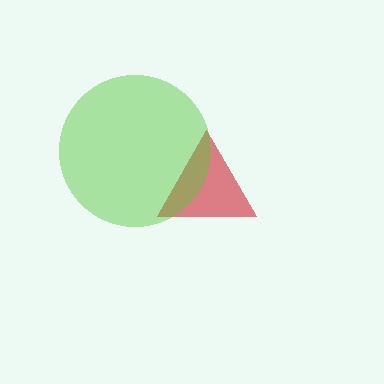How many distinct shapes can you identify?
There are 2 distinct shapes: a red triangle, a lime circle.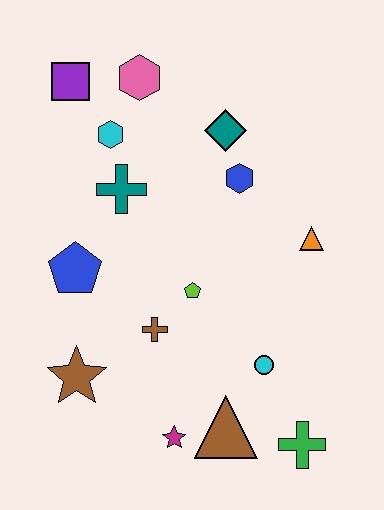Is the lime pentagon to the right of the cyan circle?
No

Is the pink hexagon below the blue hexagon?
No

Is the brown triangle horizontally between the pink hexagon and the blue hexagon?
Yes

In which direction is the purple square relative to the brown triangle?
The purple square is above the brown triangle.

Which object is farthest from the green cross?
The purple square is farthest from the green cross.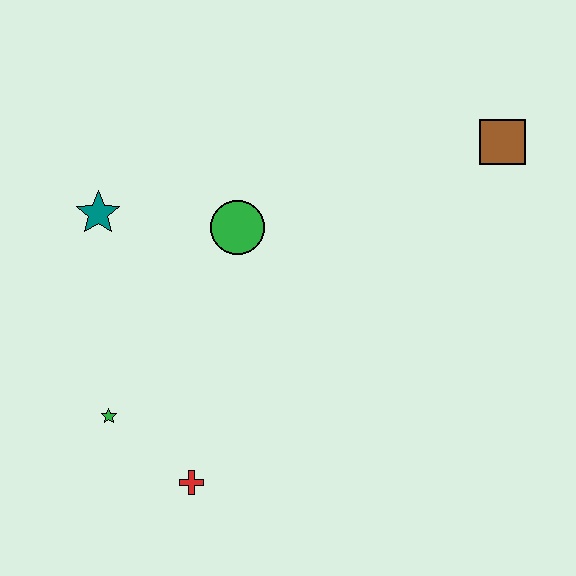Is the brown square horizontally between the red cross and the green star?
No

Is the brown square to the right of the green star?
Yes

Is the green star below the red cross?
No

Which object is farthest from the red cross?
The brown square is farthest from the red cross.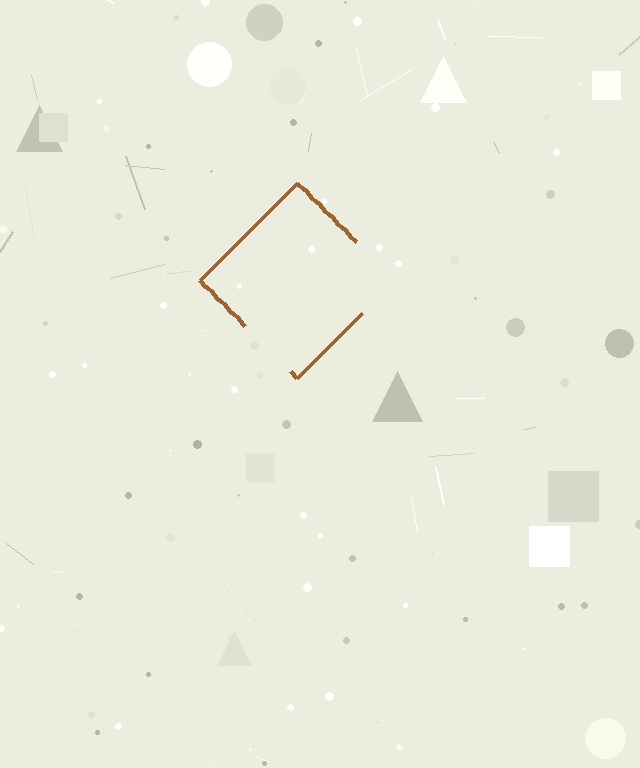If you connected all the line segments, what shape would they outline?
They would outline a diamond.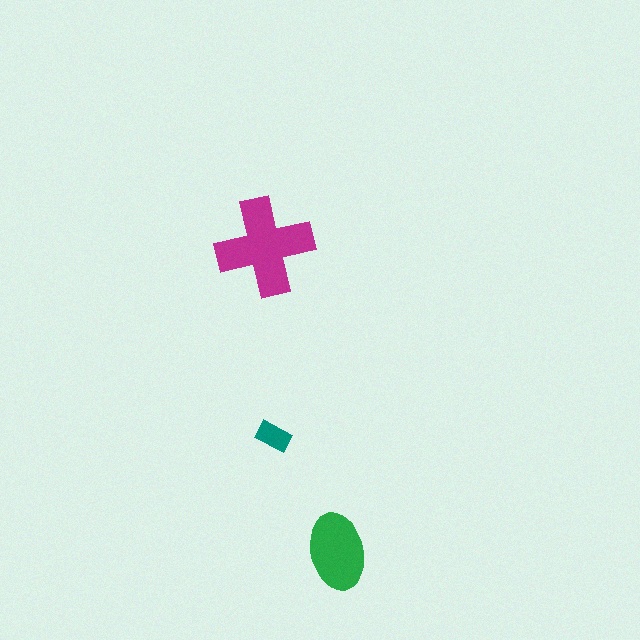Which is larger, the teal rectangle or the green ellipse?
The green ellipse.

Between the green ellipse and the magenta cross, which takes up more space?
The magenta cross.